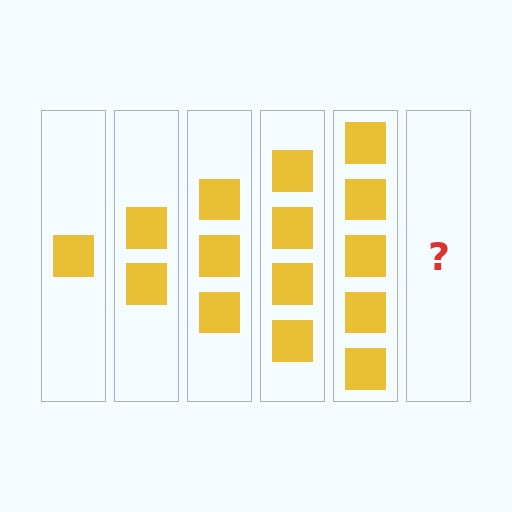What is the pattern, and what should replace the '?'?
The pattern is that each step adds one more square. The '?' should be 6 squares.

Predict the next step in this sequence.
The next step is 6 squares.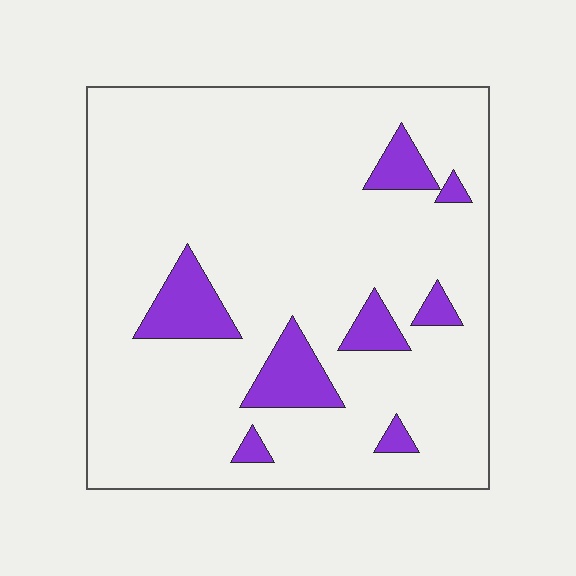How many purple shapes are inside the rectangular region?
8.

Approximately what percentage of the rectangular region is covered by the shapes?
Approximately 10%.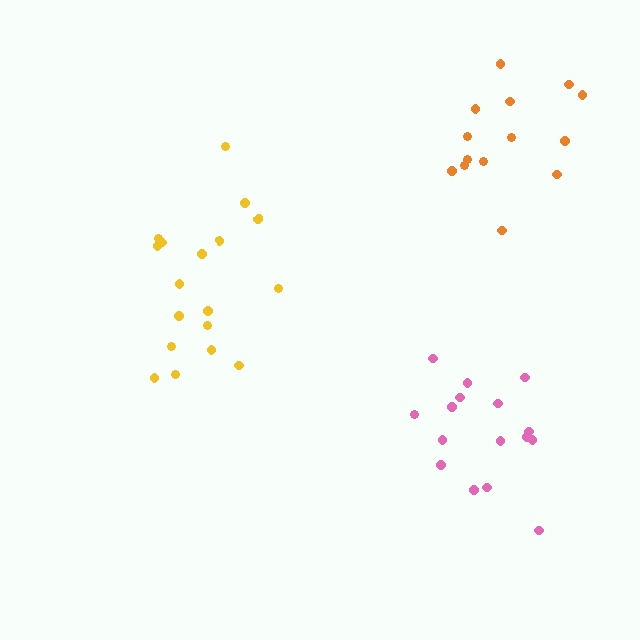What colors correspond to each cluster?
The clusters are colored: orange, yellow, pink.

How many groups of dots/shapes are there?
There are 3 groups.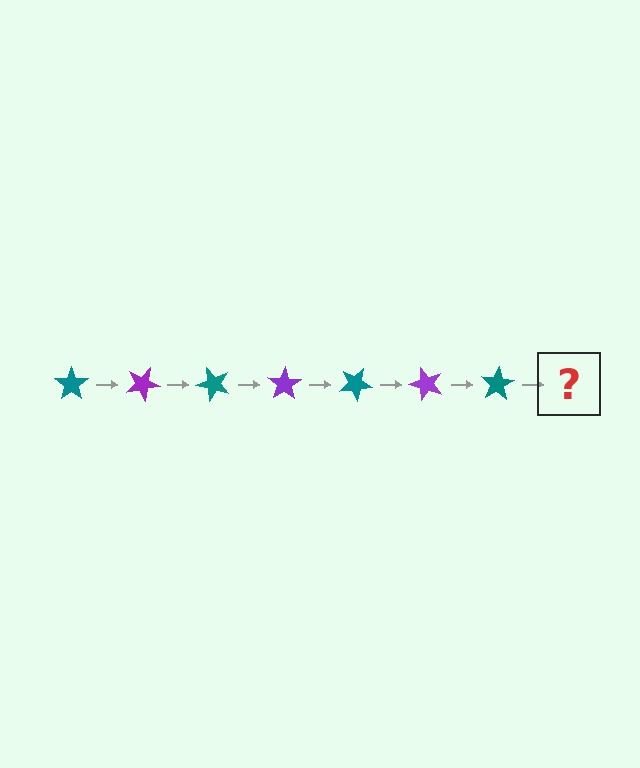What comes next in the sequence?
The next element should be a purple star, rotated 175 degrees from the start.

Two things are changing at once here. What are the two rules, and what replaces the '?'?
The two rules are that it rotates 25 degrees each step and the color cycles through teal and purple. The '?' should be a purple star, rotated 175 degrees from the start.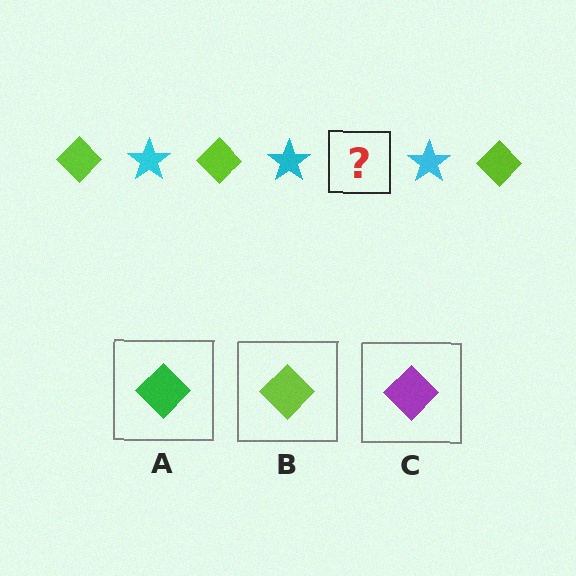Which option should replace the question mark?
Option B.